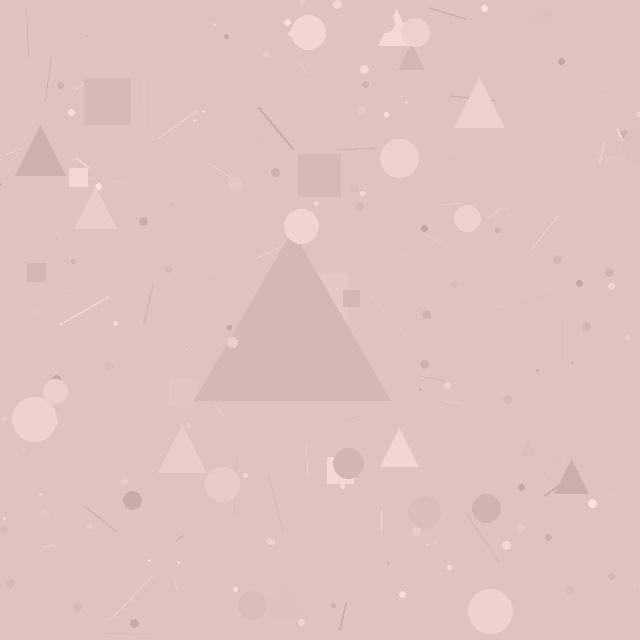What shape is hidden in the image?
A triangle is hidden in the image.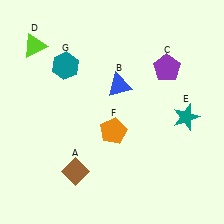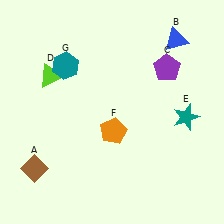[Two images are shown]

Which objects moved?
The objects that moved are: the brown diamond (A), the blue triangle (B), the lime triangle (D).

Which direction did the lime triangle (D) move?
The lime triangle (D) moved down.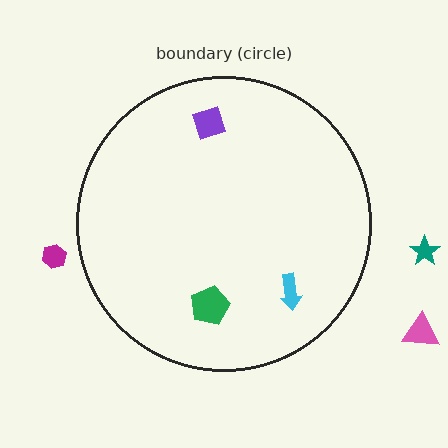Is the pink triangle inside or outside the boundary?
Outside.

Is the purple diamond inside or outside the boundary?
Inside.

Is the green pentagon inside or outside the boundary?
Inside.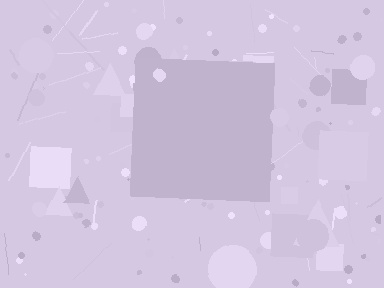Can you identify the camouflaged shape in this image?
The camouflaged shape is a square.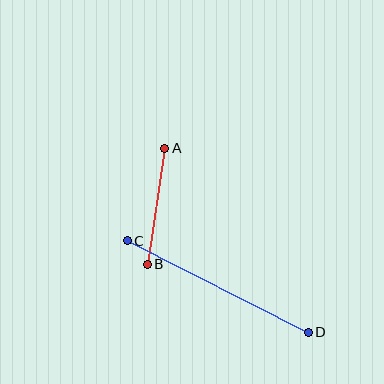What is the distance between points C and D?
The distance is approximately 202 pixels.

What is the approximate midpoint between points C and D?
The midpoint is at approximately (218, 287) pixels.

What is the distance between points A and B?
The distance is approximately 117 pixels.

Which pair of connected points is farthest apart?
Points C and D are farthest apart.